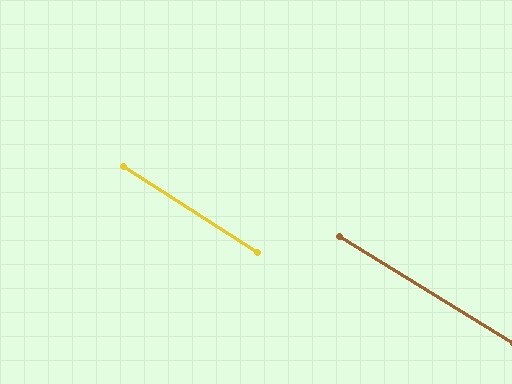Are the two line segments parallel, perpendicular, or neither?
Parallel — their directions differ by only 1.0°.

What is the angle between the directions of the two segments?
Approximately 1 degree.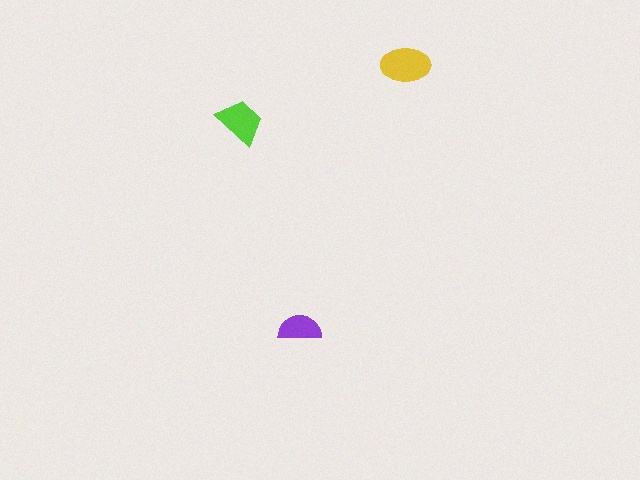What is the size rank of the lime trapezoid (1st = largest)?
2nd.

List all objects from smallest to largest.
The purple semicircle, the lime trapezoid, the yellow ellipse.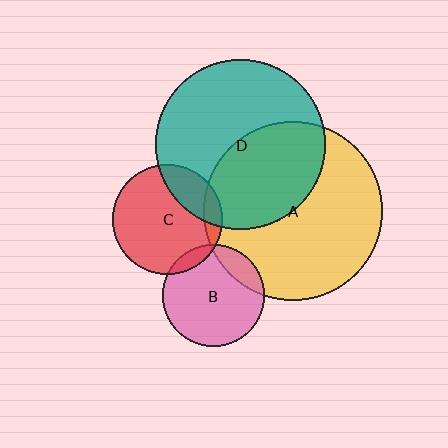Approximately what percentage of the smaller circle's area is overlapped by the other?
Approximately 25%.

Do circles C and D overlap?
Yes.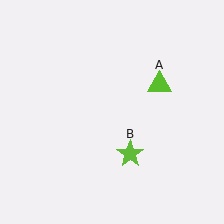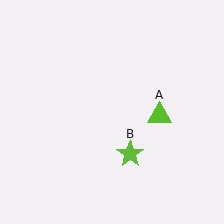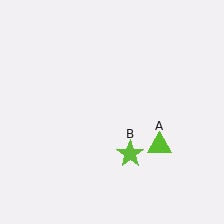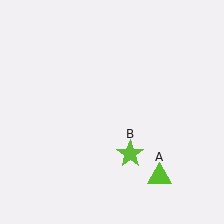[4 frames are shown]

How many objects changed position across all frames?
1 object changed position: lime triangle (object A).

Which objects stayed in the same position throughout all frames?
Lime star (object B) remained stationary.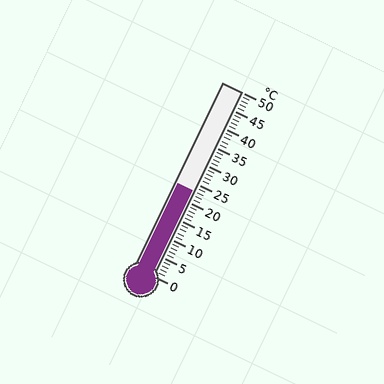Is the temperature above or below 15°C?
The temperature is above 15°C.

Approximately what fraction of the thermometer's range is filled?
The thermometer is filled to approximately 45% of its range.